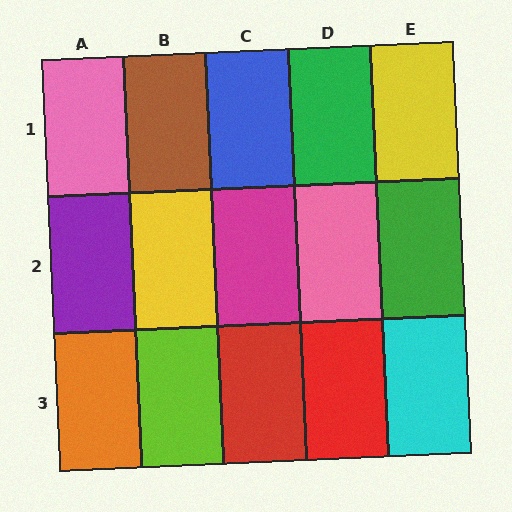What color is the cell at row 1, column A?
Pink.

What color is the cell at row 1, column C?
Blue.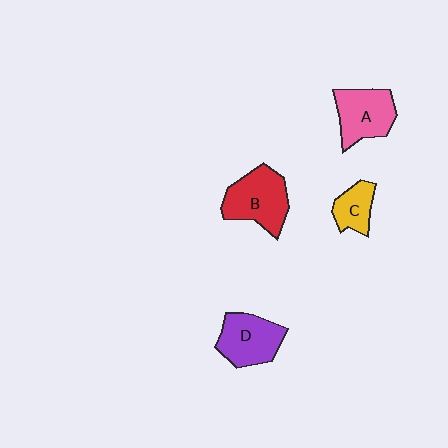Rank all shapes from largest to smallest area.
From largest to smallest: B (red), A (pink), D (purple), C (yellow).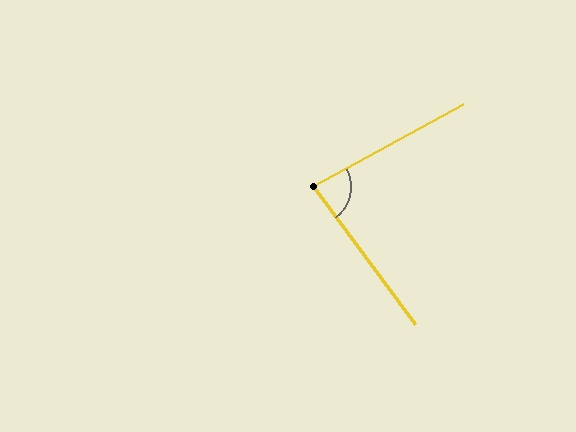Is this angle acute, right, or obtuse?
It is acute.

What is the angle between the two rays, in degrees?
Approximately 82 degrees.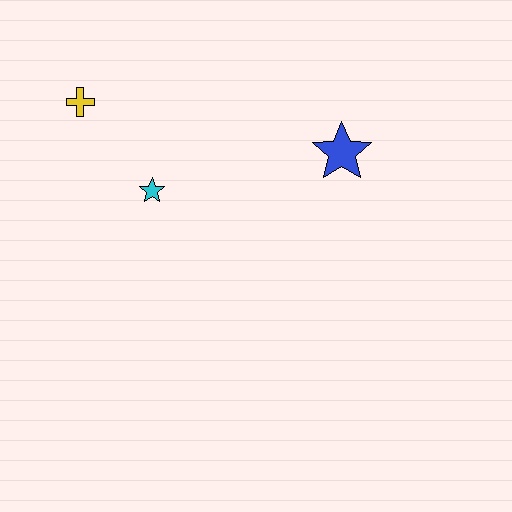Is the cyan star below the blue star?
Yes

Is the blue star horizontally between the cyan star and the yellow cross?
No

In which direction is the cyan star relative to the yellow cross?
The cyan star is below the yellow cross.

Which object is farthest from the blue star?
The yellow cross is farthest from the blue star.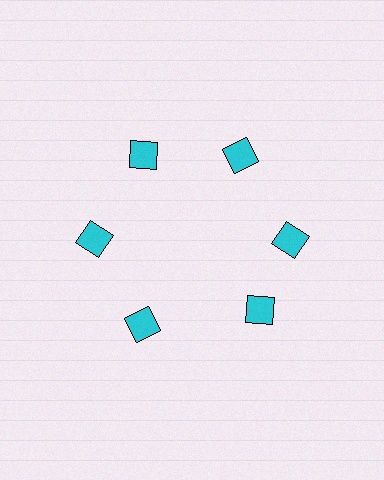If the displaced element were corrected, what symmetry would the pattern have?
It would have 6-fold rotational symmetry — the pattern would map onto itself every 60 degrees.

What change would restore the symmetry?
The symmetry would be restored by rotating it back into even spacing with its neighbors so that all 6 squares sit at equal angles and equal distance from the center.